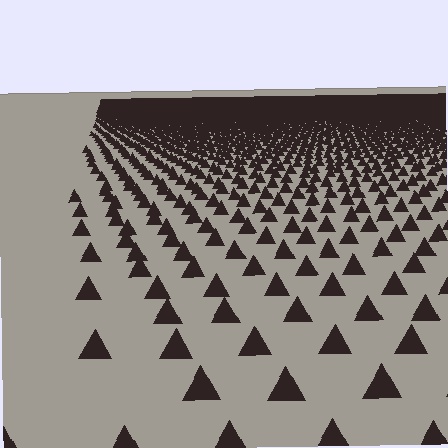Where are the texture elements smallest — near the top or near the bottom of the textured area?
Near the top.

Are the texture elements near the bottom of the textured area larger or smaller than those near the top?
Larger. Near the bottom, elements are closer to the viewer and appear at a bigger on-screen size.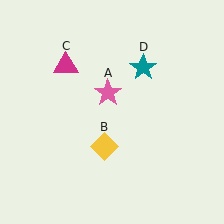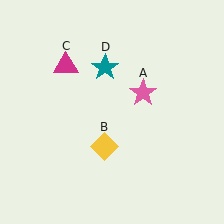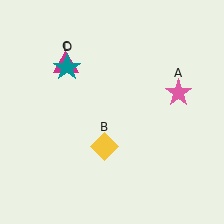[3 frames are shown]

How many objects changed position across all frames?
2 objects changed position: pink star (object A), teal star (object D).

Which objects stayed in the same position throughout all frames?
Yellow diamond (object B) and magenta triangle (object C) remained stationary.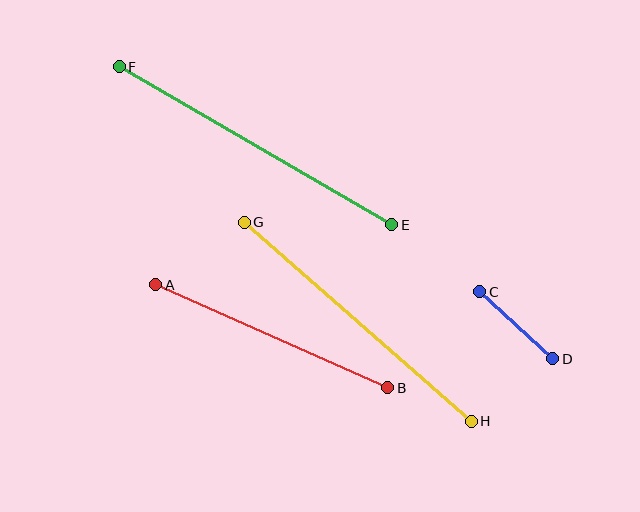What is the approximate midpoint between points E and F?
The midpoint is at approximately (256, 146) pixels.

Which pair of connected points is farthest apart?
Points E and F are farthest apart.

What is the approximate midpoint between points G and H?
The midpoint is at approximately (358, 322) pixels.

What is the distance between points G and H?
The distance is approximately 302 pixels.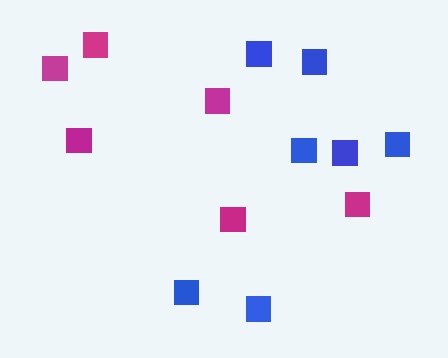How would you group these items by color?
There are 2 groups: one group of blue squares (7) and one group of magenta squares (6).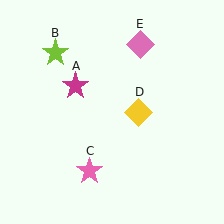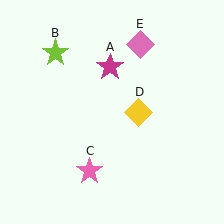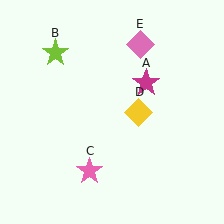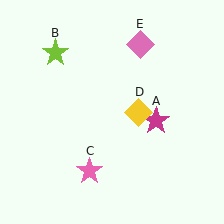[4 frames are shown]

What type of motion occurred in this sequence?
The magenta star (object A) rotated clockwise around the center of the scene.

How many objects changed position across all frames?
1 object changed position: magenta star (object A).